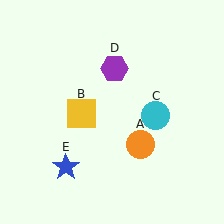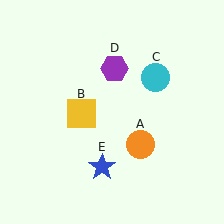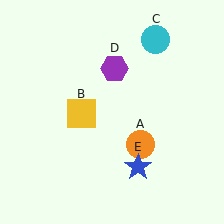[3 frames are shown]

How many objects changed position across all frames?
2 objects changed position: cyan circle (object C), blue star (object E).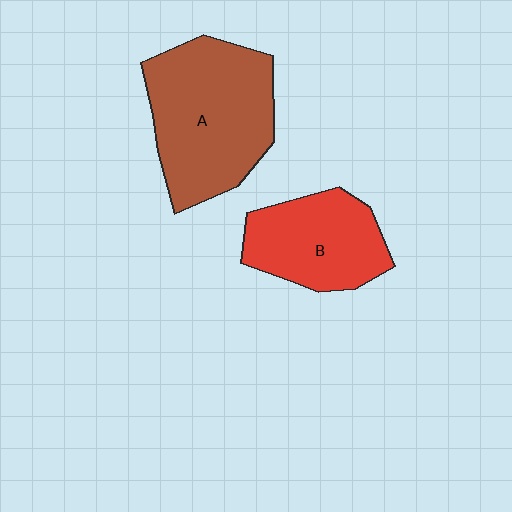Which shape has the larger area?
Shape A (brown).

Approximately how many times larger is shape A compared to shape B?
Approximately 1.5 times.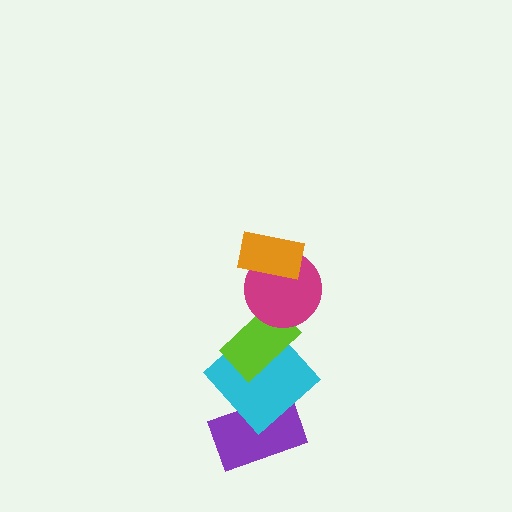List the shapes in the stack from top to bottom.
From top to bottom: the orange rectangle, the magenta circle, the lime rectangle, the cyan diamond, the purple rectangle.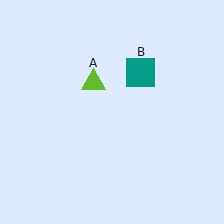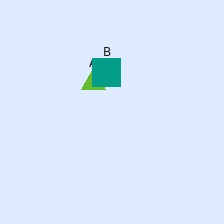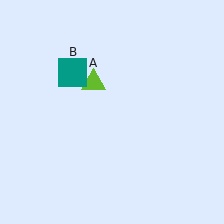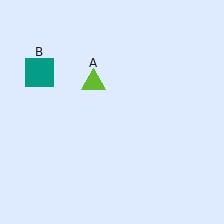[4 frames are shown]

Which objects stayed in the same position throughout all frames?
Lime triangle (object A) remained stationary.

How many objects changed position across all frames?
1 object changed position: teal square (object B).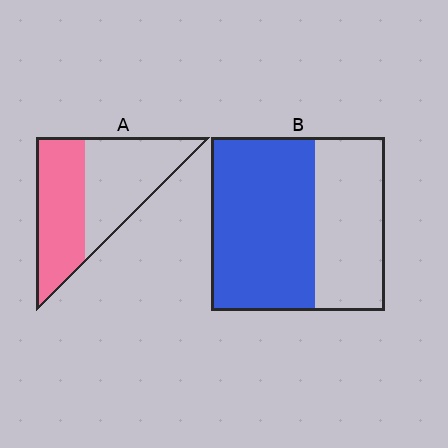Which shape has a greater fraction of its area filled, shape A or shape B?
Shape B.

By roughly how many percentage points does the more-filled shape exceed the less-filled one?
By roughly 10 percentage points (B over A).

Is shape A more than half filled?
Roughly half.